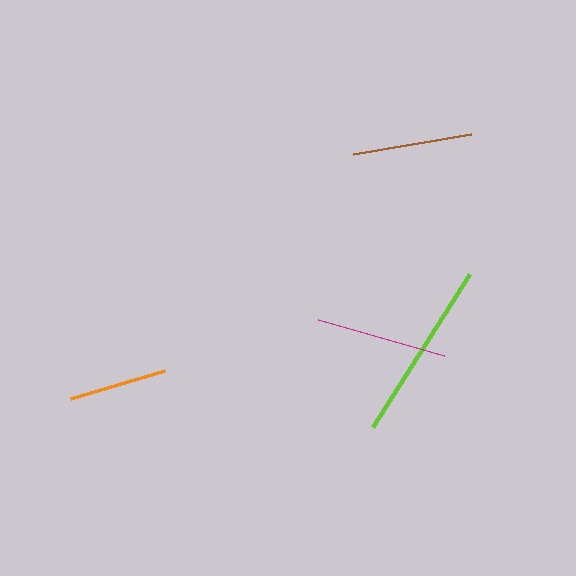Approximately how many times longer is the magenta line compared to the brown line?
The magenta line is approximately 1.1 times the length of the brown line.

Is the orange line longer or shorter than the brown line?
The brown line is longer than the orange line.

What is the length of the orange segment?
The orange segment is approximately 98 pixels long.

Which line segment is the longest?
The lime line is the longest at approximately 181 pixels.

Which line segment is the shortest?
The orange line is the shortest at approximately 98 pixels.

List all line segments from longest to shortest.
From longest to shortest: lime, magenta, brown, orange.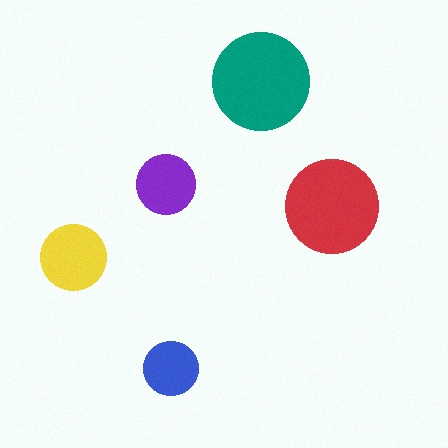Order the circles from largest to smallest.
the teal one, the red one, the yellow one, the purple one, the blue one.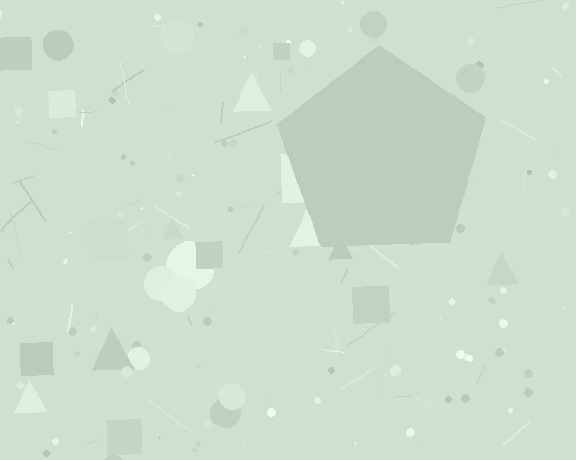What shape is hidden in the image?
A pentagon is hidden in the image.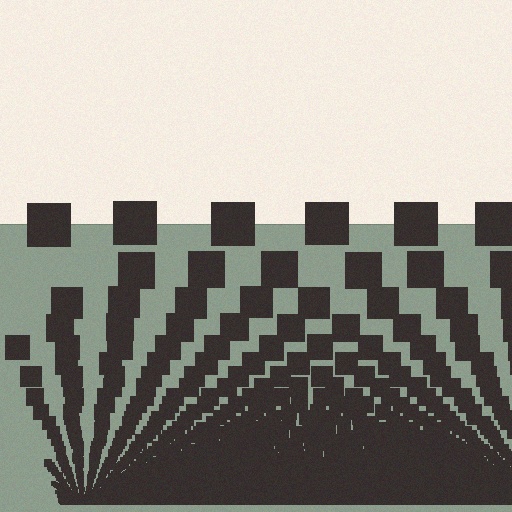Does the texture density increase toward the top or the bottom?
Density increases toward the bottom.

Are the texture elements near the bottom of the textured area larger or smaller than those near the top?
Smaller. The gradient is inverted — elements near the bottom are smaller and denser.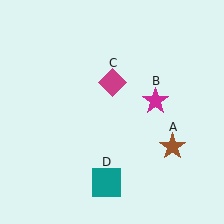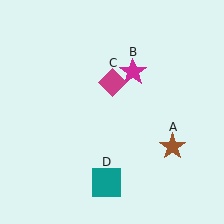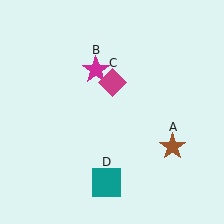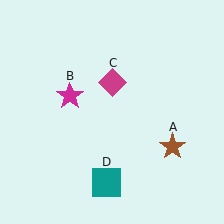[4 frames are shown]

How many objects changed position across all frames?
1 object changed position: magenta star (object B).